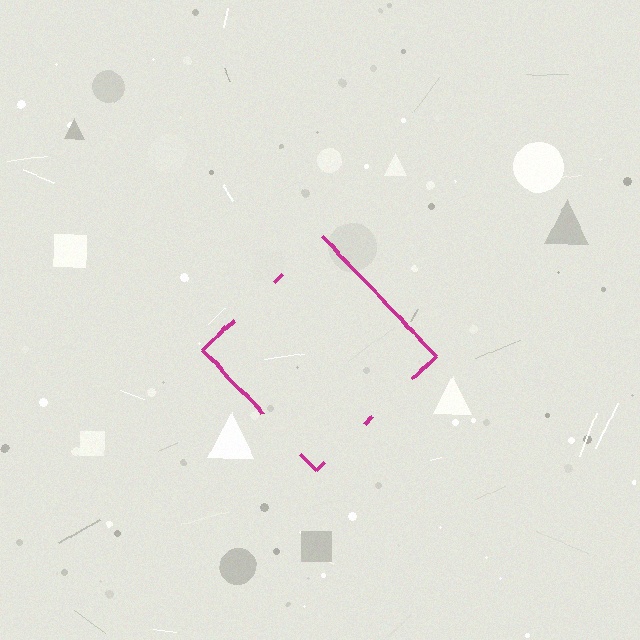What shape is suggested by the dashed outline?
The dashed outline suggests a diamond.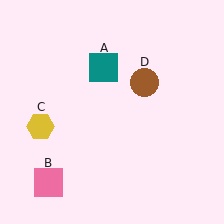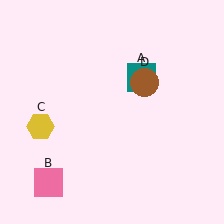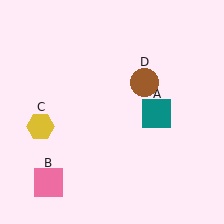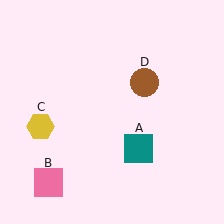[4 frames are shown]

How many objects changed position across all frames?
1 object changed position: teal square (object A).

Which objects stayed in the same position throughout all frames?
Pink square (object B) and yellow hexagon (object C) and brown circle (object D) remained stationary.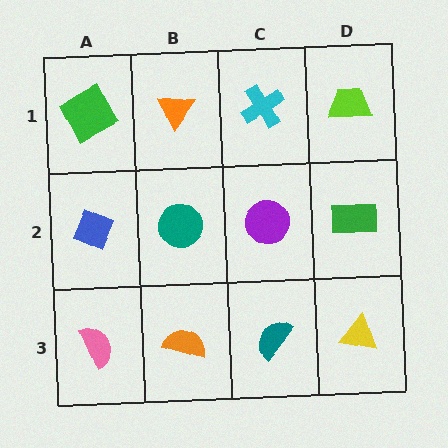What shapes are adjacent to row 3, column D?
A green rectangle (row 2, column D), a teal semicircle (row 3, column C).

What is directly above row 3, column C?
A purple circle.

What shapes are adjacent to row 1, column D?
A green rectangle (row 2, column D), a cyan cross (row 1, column C).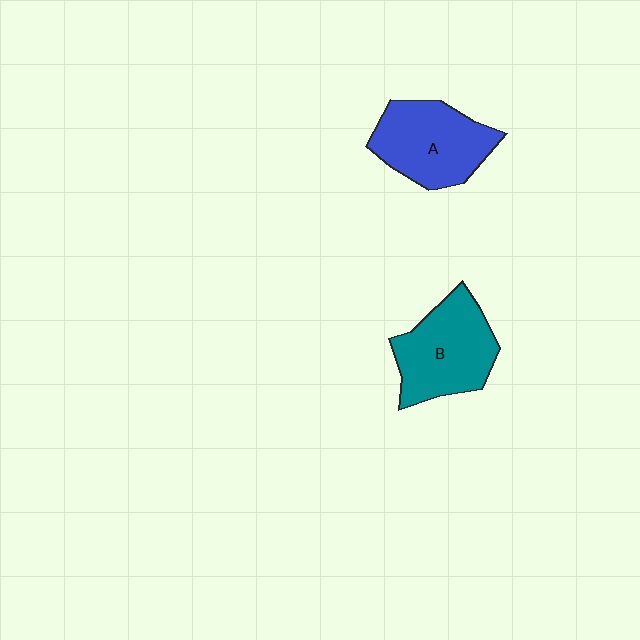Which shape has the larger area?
Shape B (teal).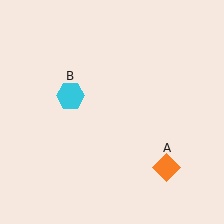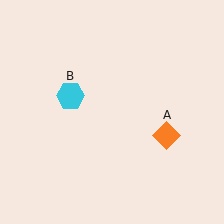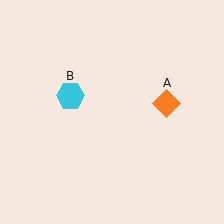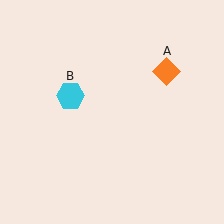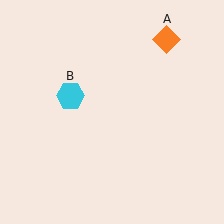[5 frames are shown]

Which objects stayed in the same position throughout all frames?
Cyan hexagon (object B) remained stationary.